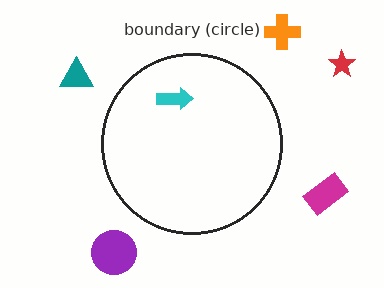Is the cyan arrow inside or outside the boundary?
Inside.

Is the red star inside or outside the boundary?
Outside.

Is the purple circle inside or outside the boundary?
Outside.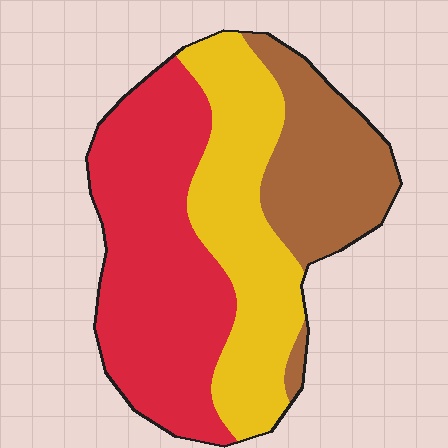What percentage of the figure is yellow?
Yellow takes up about one third (1/3) of the figure.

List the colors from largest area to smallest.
From largest to smallest: red, yellow, brown.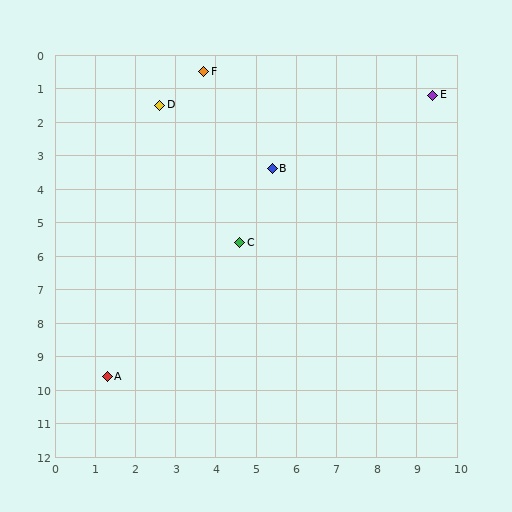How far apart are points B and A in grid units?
Points B and A are about 7.4 grid units apart.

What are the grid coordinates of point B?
Point B is at approximately (5.4, 3.4).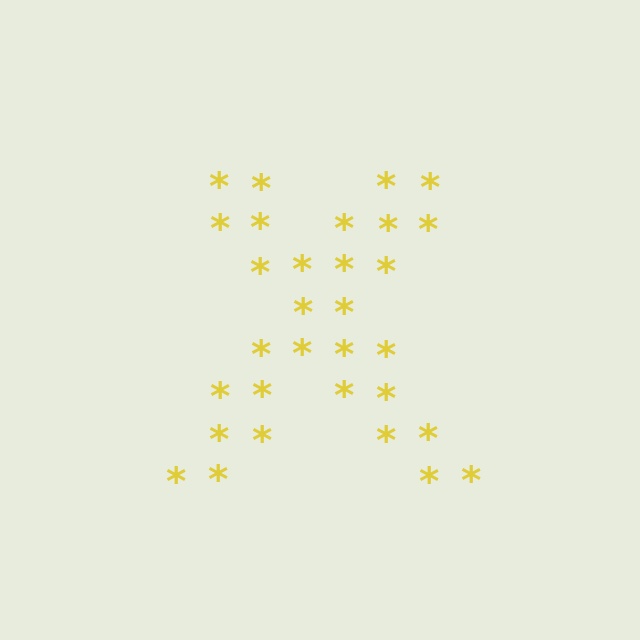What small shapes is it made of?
It is made of small asterisks.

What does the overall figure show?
The overall figure shows the letter X.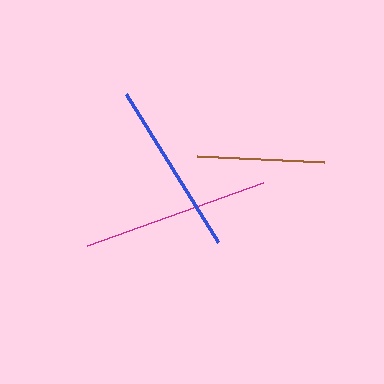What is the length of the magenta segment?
The magenta segment is approximately 187 pixels long.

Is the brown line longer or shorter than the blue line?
The blue line is longer than the brown line.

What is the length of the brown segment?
The brown segment is approximately 127 pixels long.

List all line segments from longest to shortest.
From longest to shortest: magenta, blue, brown.